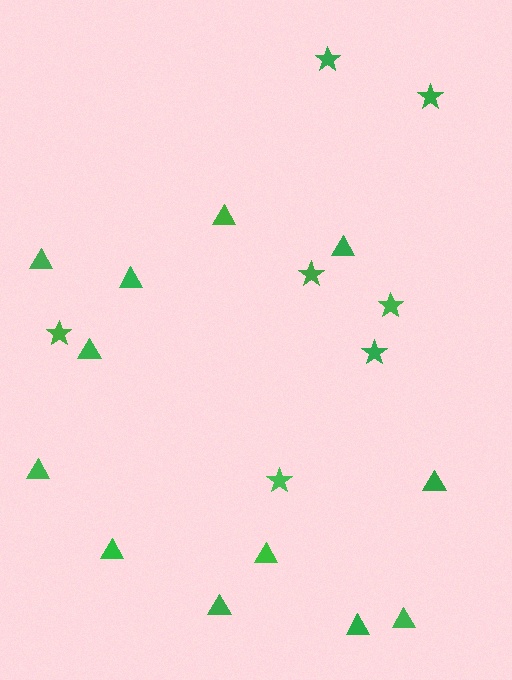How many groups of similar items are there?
There are 2 groups: one group of triangles (12) and one group of stars (7).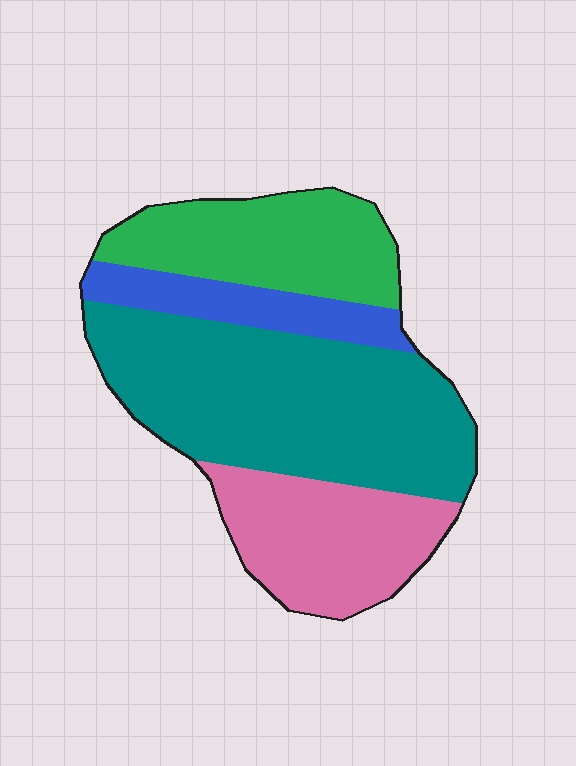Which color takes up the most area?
Teal, at roughly 45%.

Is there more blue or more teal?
Teal.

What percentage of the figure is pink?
Pink takes up less than a quarter of the figure.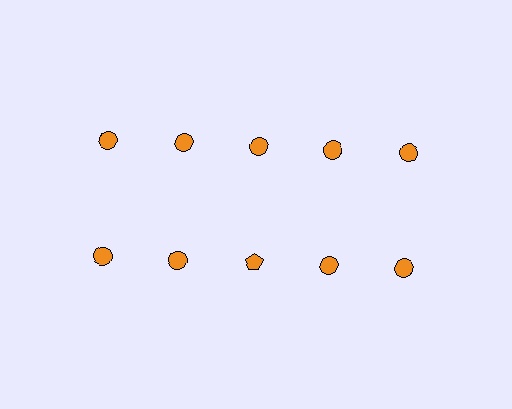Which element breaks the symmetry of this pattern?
The orange pentagon in the second row, center column breaks the symmetry. All other shapes are orange circles.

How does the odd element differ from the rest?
It has a different shape: pentagon instead of circle.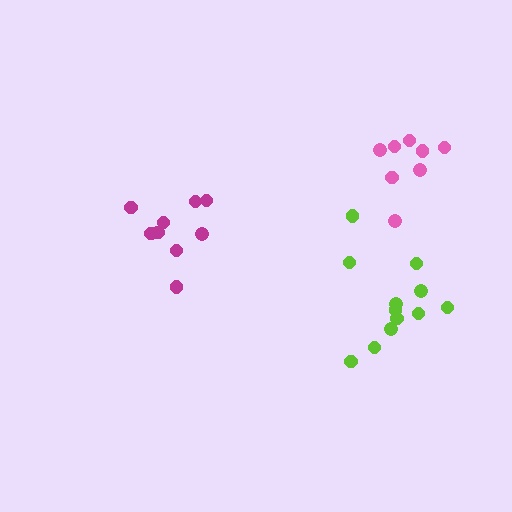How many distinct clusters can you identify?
There are 3 distinct clusters.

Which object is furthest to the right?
The pink cluster is rightmost.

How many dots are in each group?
Group 1: 8 dots, Group 2: 12 dots, Group 3: 9 dots (29 total).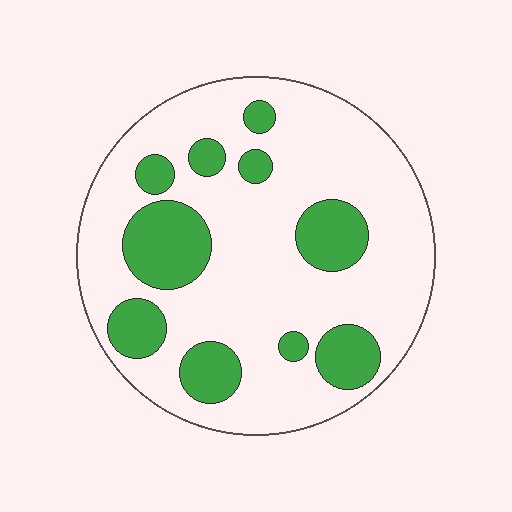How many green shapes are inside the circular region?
10.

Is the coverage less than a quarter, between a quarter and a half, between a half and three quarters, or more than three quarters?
Less than a quarter.